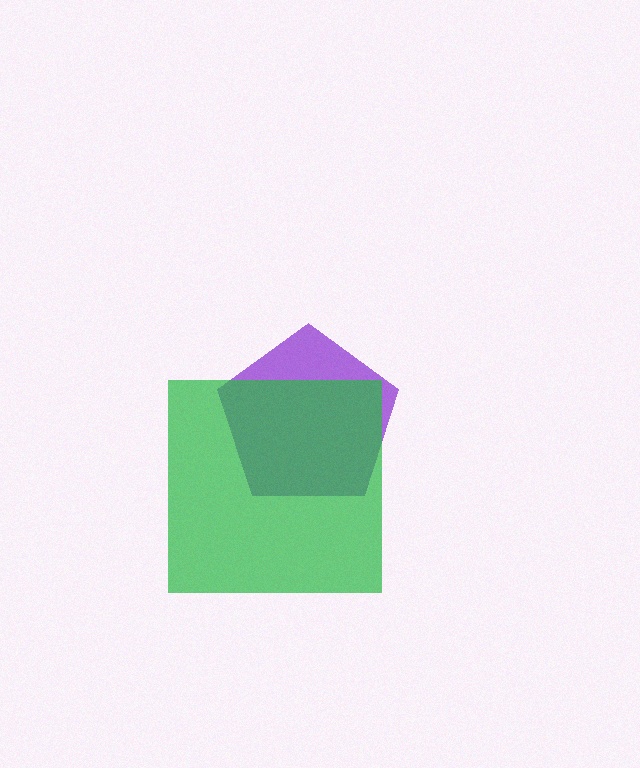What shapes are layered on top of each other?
The layered shapes are: a purple pentagon, a green square.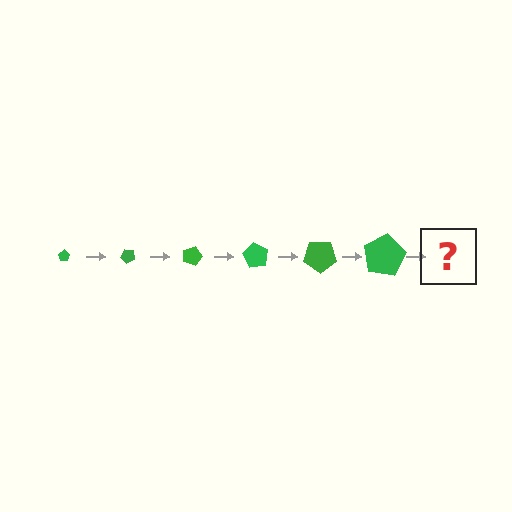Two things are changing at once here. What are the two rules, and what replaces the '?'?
The two rules are that the pentagon grows larger each step and it rotates 45 degrees each step. The '?' should be a pentagon, larger than the previous one and rotated 270 degrees from the start.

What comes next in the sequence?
The next element should be a pentagon, larger than the previous one and rotated 270 degrees from the start.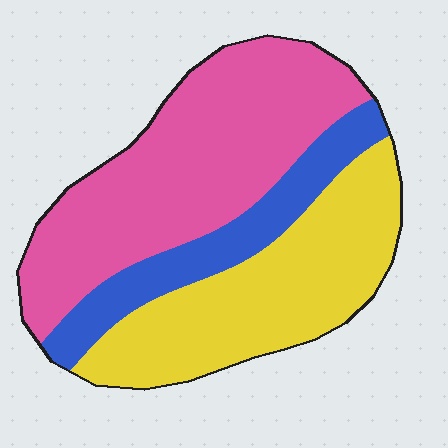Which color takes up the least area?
Blue, at roughly 20%.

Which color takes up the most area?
Pink, at roughly 45%.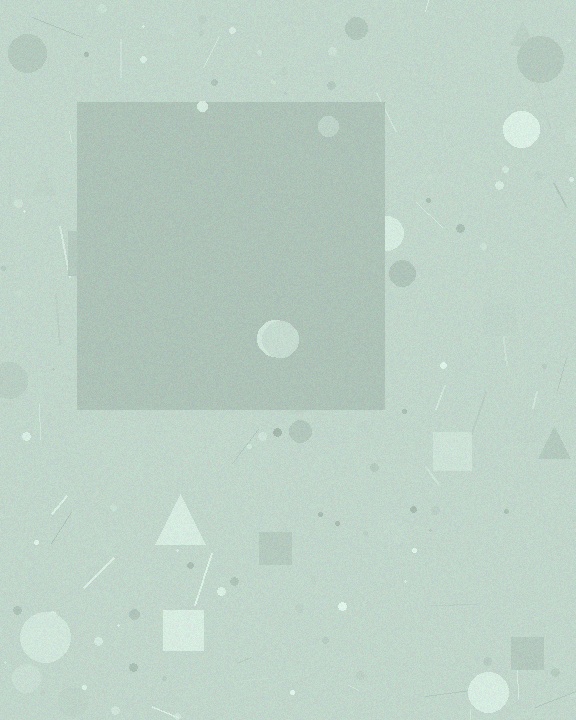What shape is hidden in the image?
A square is hidden in the image.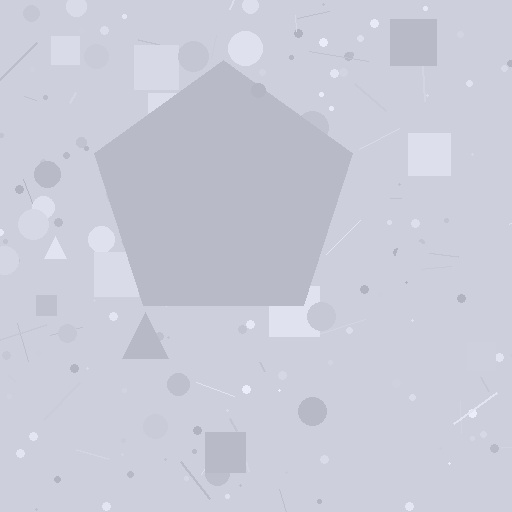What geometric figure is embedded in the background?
A pentagon is embedded in the background.